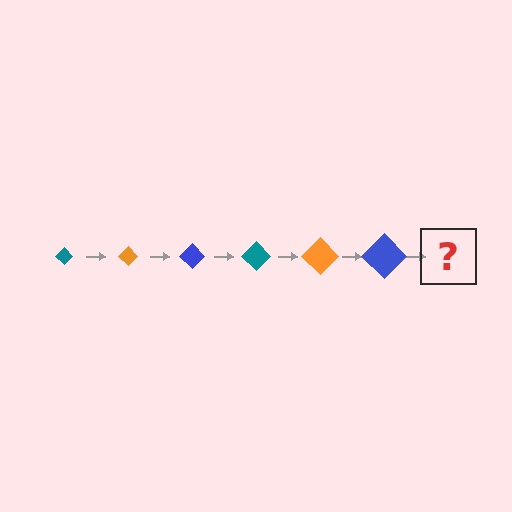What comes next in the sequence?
The next element should be a teal diamond, larger than the previous one.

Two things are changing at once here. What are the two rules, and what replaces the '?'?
The two rules are that the diamond grows larger each step and the color cycles through teal, orange, and blue. The '?' should be a teal diamond, larger than the previous one.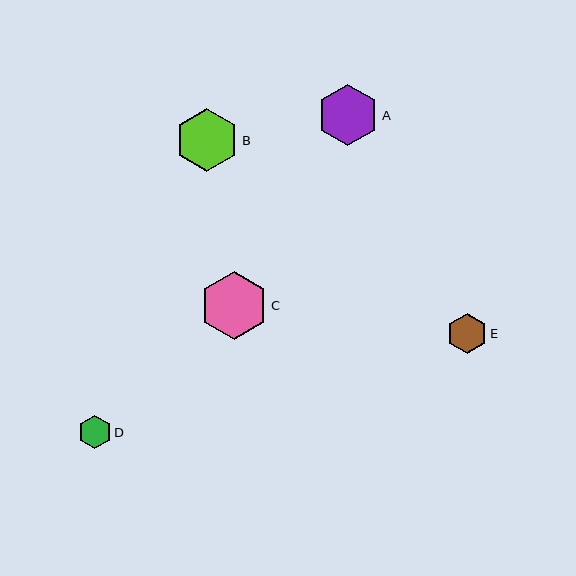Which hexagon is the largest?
Hexagon C is the largest with a size of approximately 68 pixels.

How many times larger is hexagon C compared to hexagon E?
Hexagon C is approximately 1.7 times the size of hexagon E.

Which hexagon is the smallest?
Hexagon D is the smallest with a size of approximately 33 pixels.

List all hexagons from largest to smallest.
From largest to smallest: C, B, A, E, D.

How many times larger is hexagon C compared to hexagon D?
Hexagon C is approximately 2.0 times the size of hexagon D.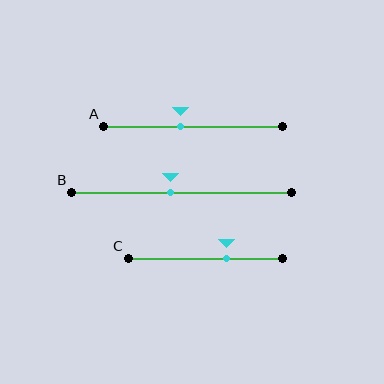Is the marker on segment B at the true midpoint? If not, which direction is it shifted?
No, the marker on segment B is shifted to the left by about 5% of the segment length.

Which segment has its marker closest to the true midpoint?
Segment B has its marker closest to the true midpoint.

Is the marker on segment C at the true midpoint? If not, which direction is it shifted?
No, the marker on segment C is shifted to the right by about 14% of the segment length.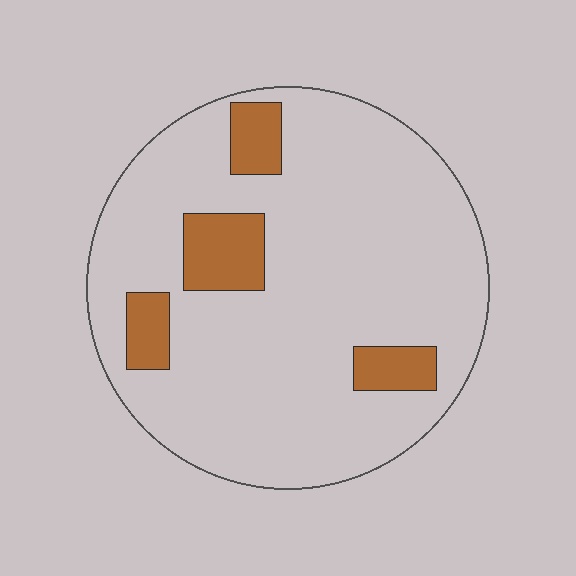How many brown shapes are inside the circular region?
4.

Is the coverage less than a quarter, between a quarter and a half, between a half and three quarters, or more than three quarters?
Less than a quarter.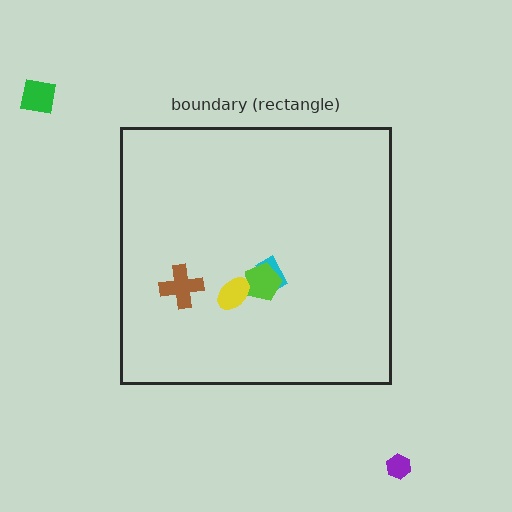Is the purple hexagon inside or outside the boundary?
Outside.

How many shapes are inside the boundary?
4 inside, 2 outside.